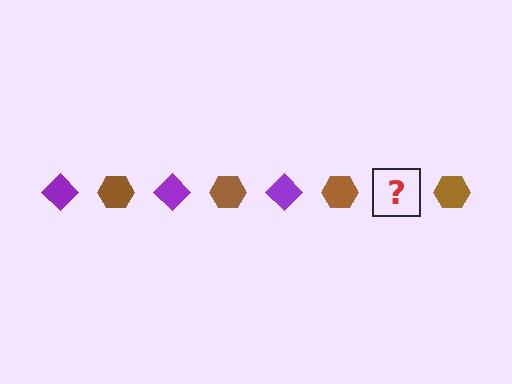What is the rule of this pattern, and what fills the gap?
The rule is that the pattern alternates between purple diamond and brown hexagon. The gap should be filled with a purple diamond.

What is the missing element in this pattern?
The missing element is a purple diamond.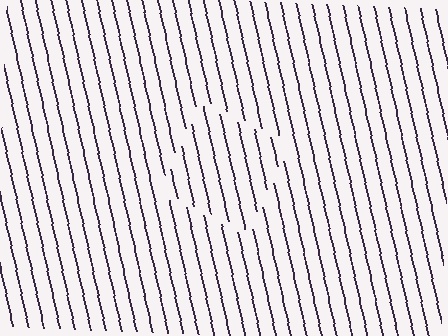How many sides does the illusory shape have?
4 sides — the line-ends trace a square.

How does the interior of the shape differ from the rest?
The interior of the shape contains the same grating, shifted by half a period — the contour is defined by the phase discontinuity where line-ends from the inner and outer gratings abut.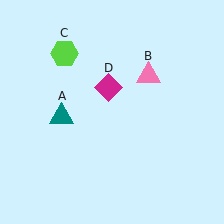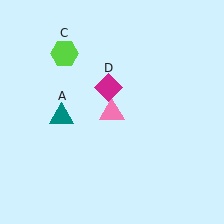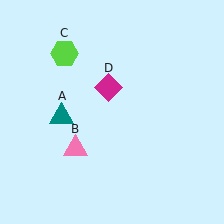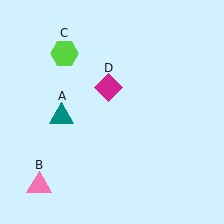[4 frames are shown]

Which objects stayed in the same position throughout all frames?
Teal triangle (object A) and lime hexagon (object C) and magenta diamond (object D) remained stationary.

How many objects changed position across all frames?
1 object changed position: pink triangle (object B).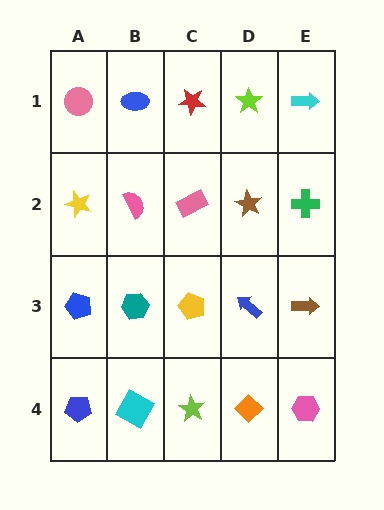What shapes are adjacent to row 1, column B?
A pink semicircle (row 2, column B), a pink circle (row 1, column A), a red star (row 1, column C).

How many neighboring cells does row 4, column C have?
3.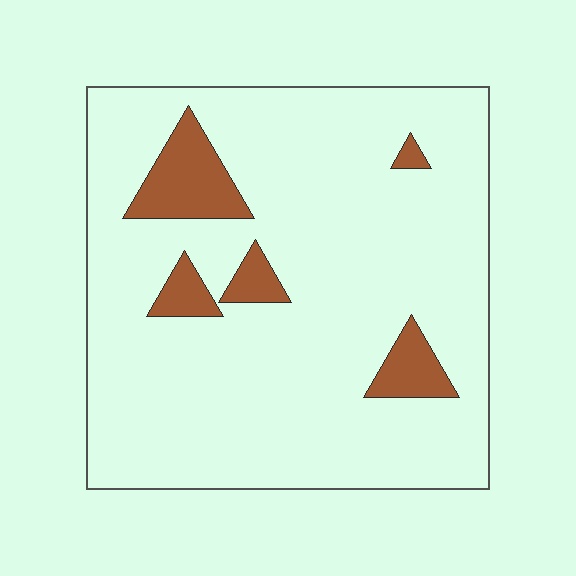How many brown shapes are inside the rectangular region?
5.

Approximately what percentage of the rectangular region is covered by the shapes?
Approximately 10%.